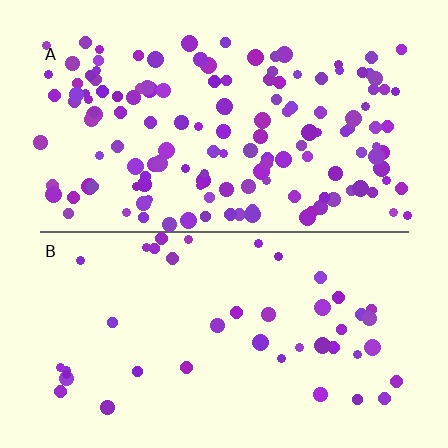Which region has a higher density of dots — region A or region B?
A (the top).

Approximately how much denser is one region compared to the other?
Approximately 3.3× — region A over region B.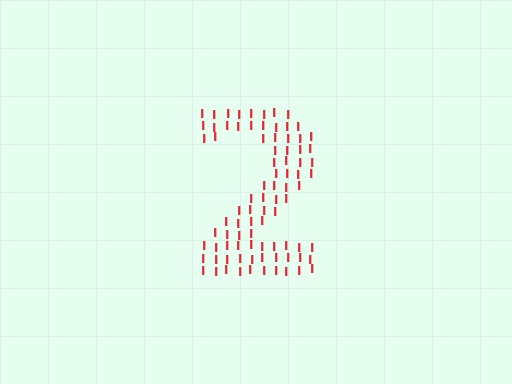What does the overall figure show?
The overall figure shows the digit 2.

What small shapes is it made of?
It is made of small letter I's.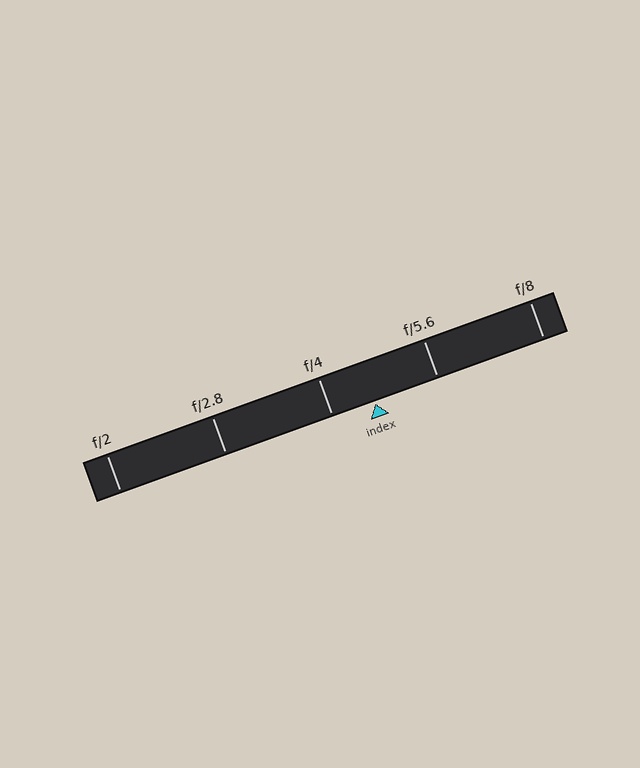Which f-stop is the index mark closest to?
The index mark is closest to f/4.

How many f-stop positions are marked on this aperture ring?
There are 5 f-stop positions marked.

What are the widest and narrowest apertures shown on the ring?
The widest aperture shown is f/2 and the narrowest is f/8.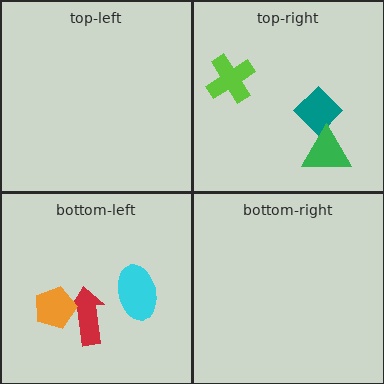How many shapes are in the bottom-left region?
3.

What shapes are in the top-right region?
The lime cross, the teal diamond, the green triangle.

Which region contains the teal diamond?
The top-right region.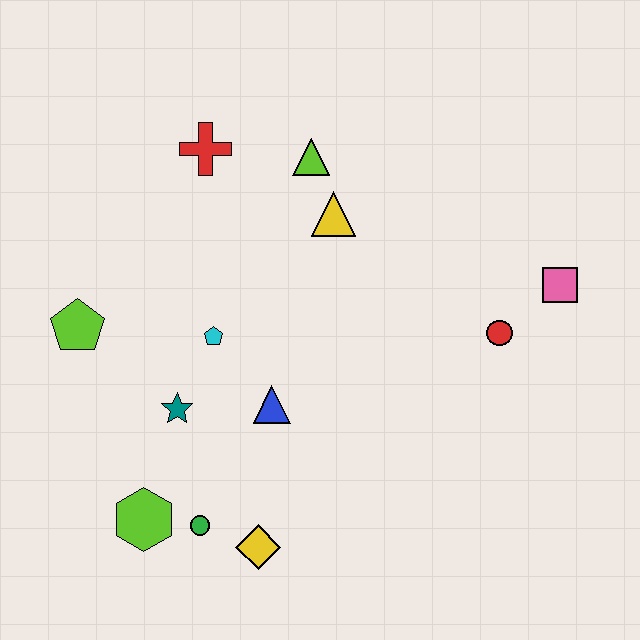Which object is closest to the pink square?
The red circle is closest to the pink square.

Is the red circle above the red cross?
No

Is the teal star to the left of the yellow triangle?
Yes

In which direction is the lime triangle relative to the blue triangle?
The lime triangle is above the blue triangle.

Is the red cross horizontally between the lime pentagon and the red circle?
Yes